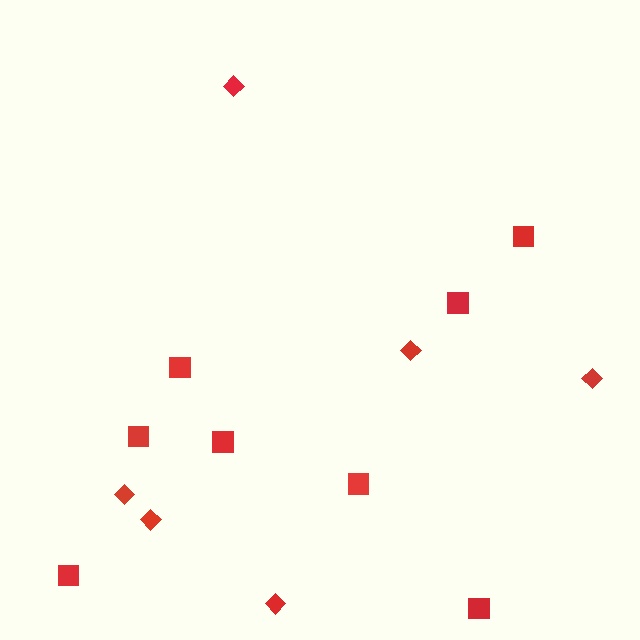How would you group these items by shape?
There are 2 groups: one group of squares (8) and one group of diamonds (6).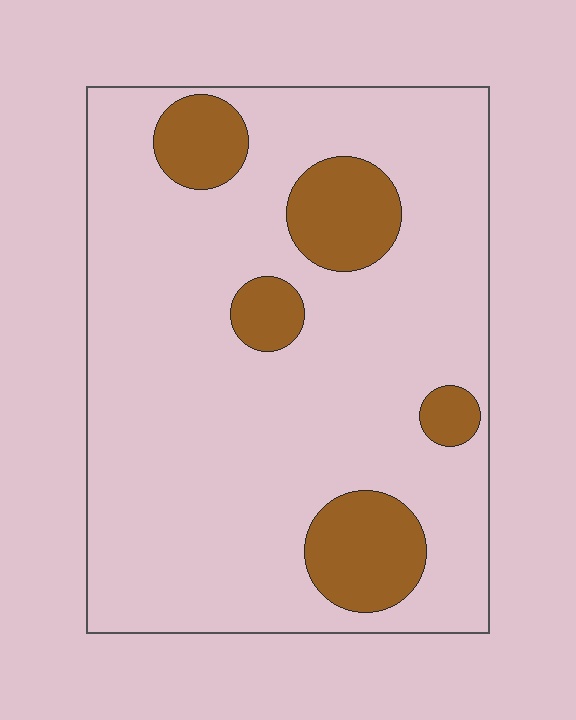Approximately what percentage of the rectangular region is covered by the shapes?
Approximately 15%.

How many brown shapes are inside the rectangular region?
5.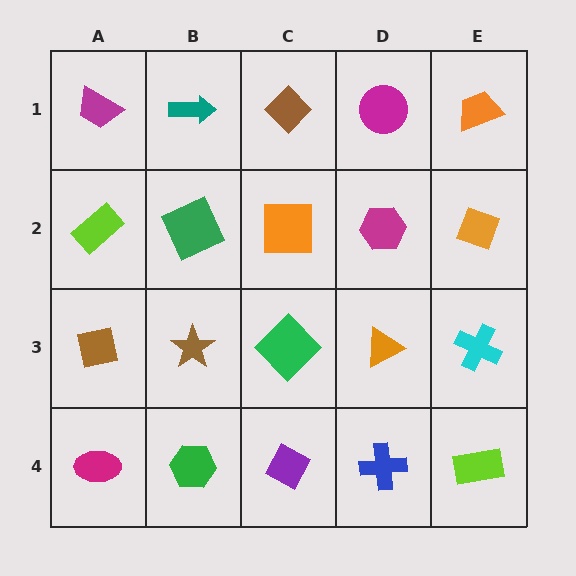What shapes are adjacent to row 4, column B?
A brown star (row 3, column B), a magenta ellipse (row 4, column A), a purple diamond (row 4, column C).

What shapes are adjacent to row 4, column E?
A cyan cross (row 3, column E), a blue cross (row 4, column D).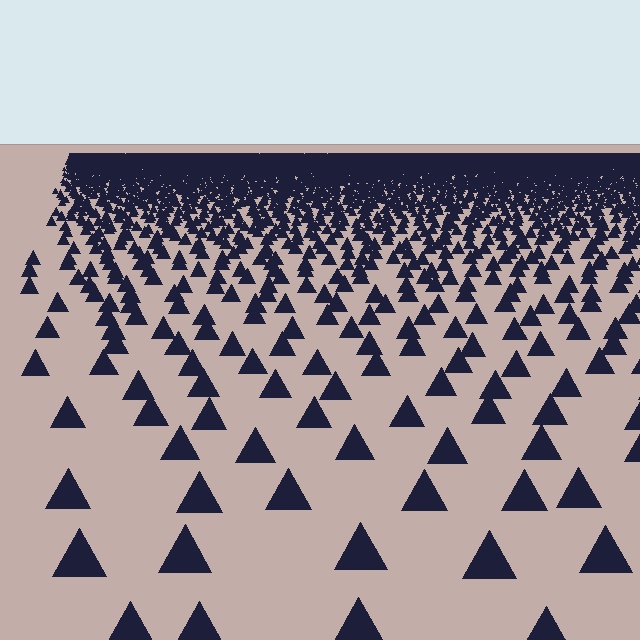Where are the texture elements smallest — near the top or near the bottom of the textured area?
Near the top.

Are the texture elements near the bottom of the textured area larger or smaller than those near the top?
Larger. Near the bottom, elements are closer to the viewer and appear at a bigger on-screen size.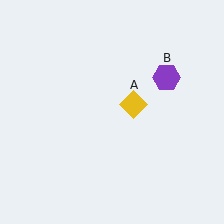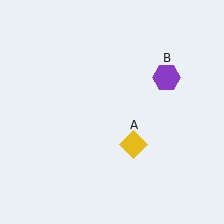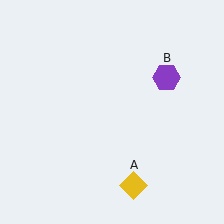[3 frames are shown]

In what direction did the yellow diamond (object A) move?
The yellow diamond (object A) moved down.